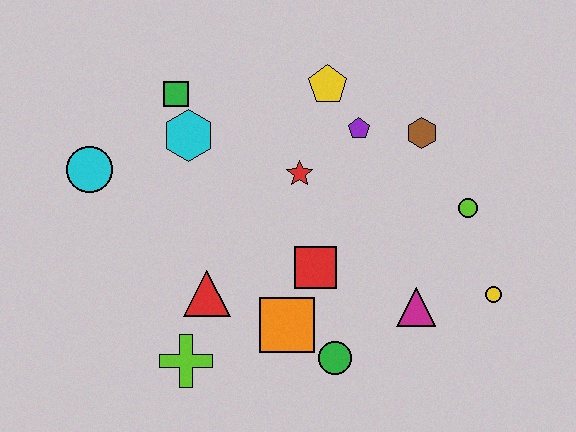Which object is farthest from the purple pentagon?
The lime cross is farthest from the purple pentagon.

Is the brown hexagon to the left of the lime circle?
Yes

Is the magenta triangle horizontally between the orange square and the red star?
No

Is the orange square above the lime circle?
No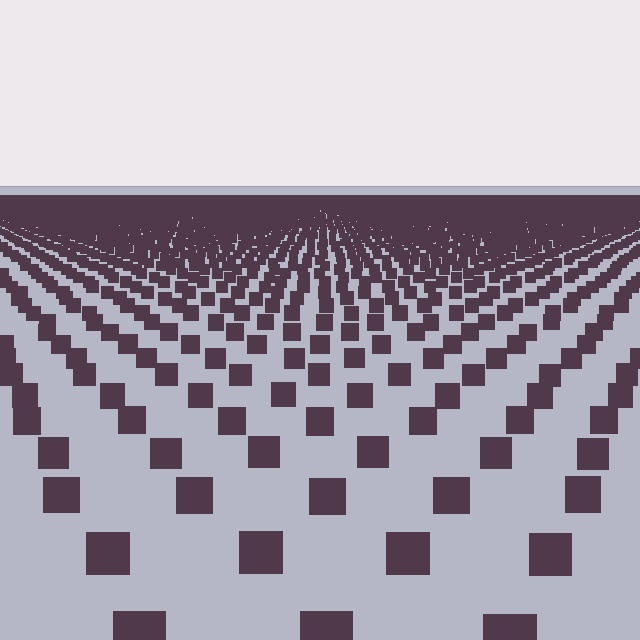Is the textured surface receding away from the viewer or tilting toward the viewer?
The surface is receding away from the viewer. Texture elements get smaller and denser toward the top.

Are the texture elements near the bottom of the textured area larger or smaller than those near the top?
Larger. Near the bottom, elements are closer to the viewer and appear at a bigger on-screen size.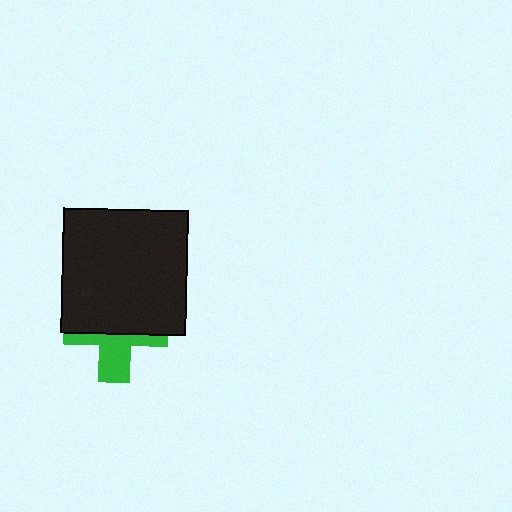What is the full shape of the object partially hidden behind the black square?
The partially hidden object is a green cross.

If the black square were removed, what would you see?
You would see the complete green cross.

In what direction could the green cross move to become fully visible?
The green cross could move down. That would shift it out from behind the black square entirely.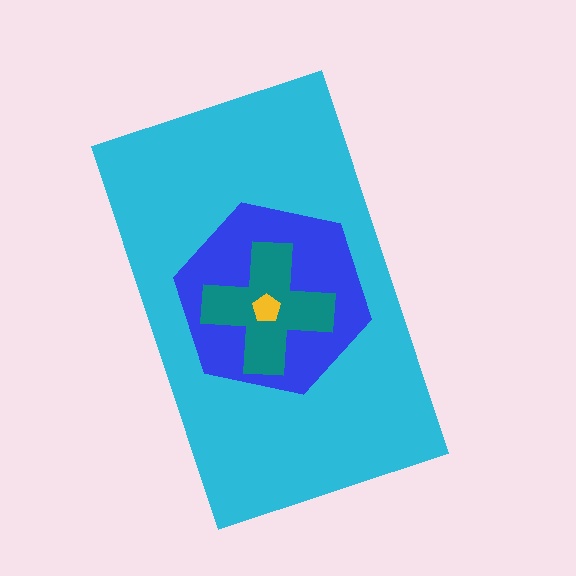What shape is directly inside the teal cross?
The yellow pentagon.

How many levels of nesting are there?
4.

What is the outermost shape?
The cyan rectangle.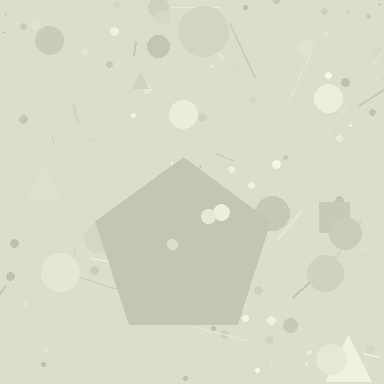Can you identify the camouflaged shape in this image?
The camouflaged shape is a pentagon.